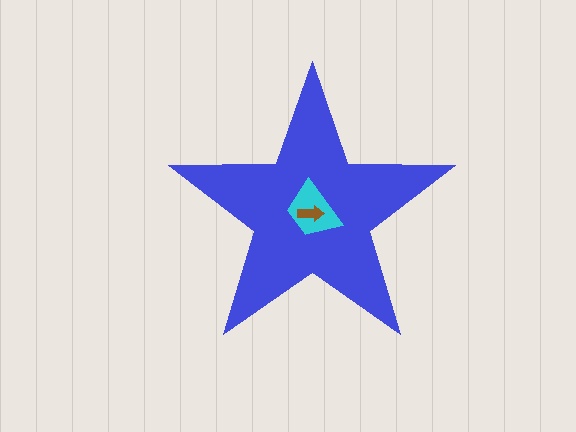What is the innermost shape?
The brown arrow.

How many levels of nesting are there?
3.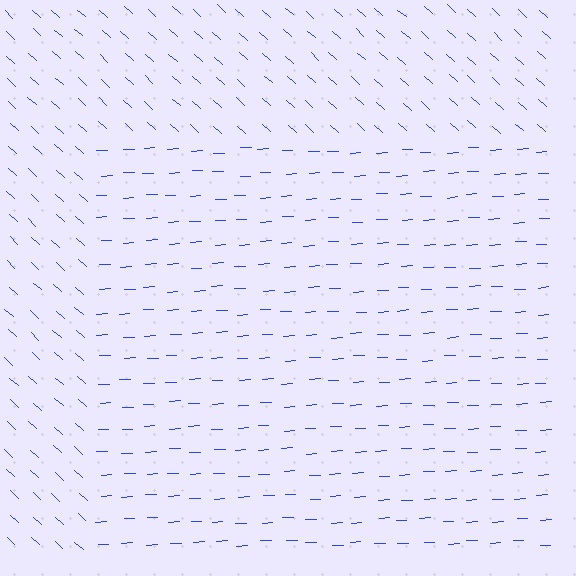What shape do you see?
I see a rectangle.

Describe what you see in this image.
The image is filled with small blue line segments. A rectangle region in the image has lines oriented differently from the surrounding lines, creating a visible texture boundary.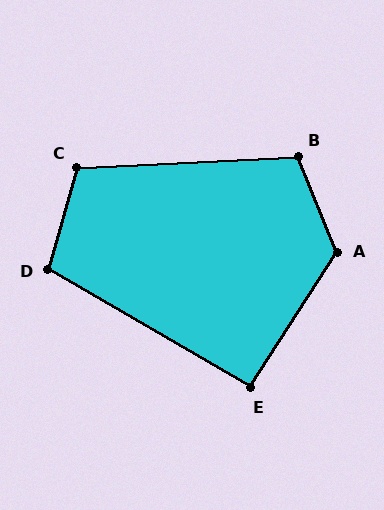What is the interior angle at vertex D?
Approximately 105 degrees (obtuse).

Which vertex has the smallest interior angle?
E, at approximately 92 degrees.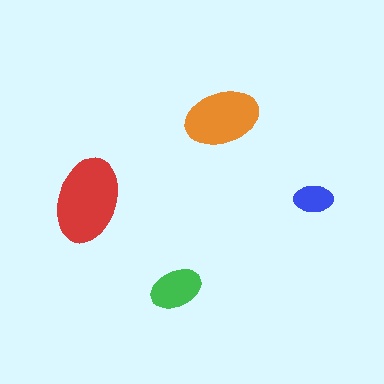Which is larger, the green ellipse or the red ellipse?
The red one.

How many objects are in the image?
There are 4 objects in the image.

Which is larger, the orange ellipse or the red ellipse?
The red one.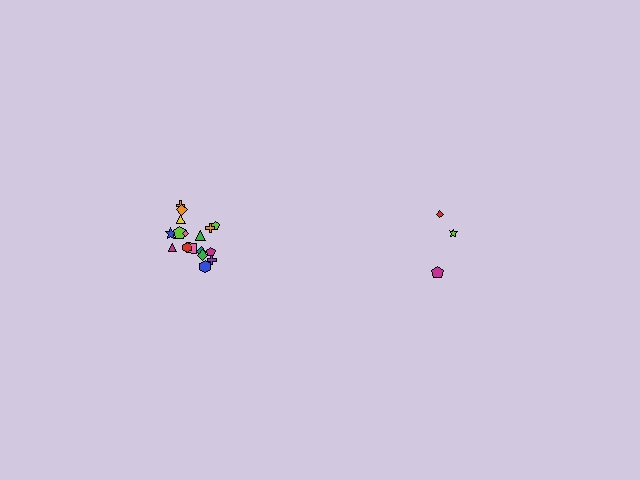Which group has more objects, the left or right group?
The left group.